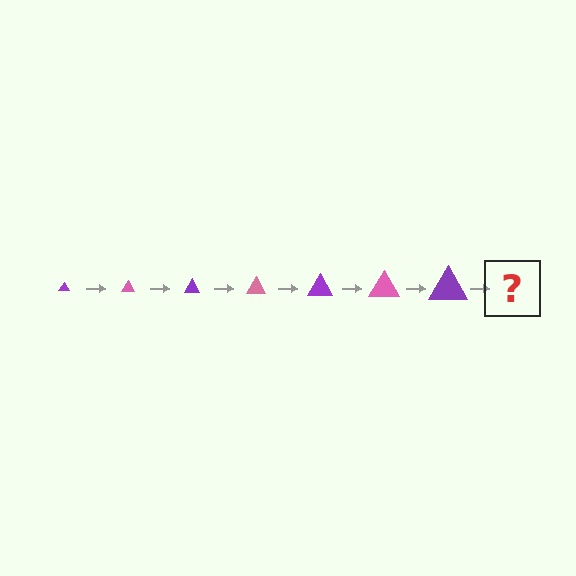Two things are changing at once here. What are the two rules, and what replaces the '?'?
The two rules are that the triangle grows larger each step and the color cycles through purple and pink. The '?' should be a pink triangle, larger than the previous one.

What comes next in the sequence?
The next element should be a pink triangle, larger than the previous one.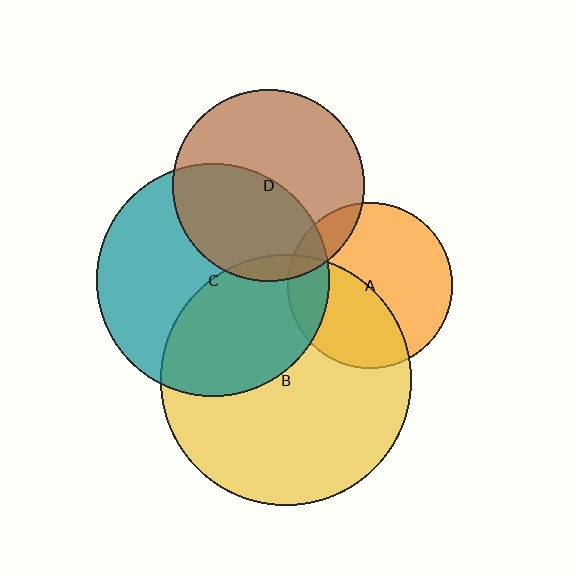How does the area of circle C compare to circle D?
Approximately 1.5 times.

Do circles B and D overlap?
Yes.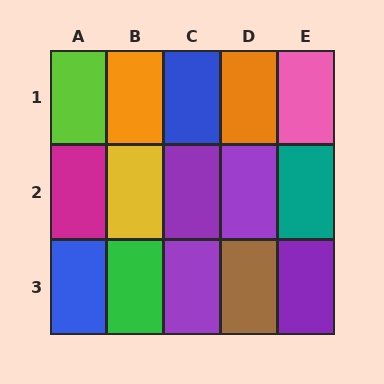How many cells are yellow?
1 cell is yellow.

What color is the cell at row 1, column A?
Lime.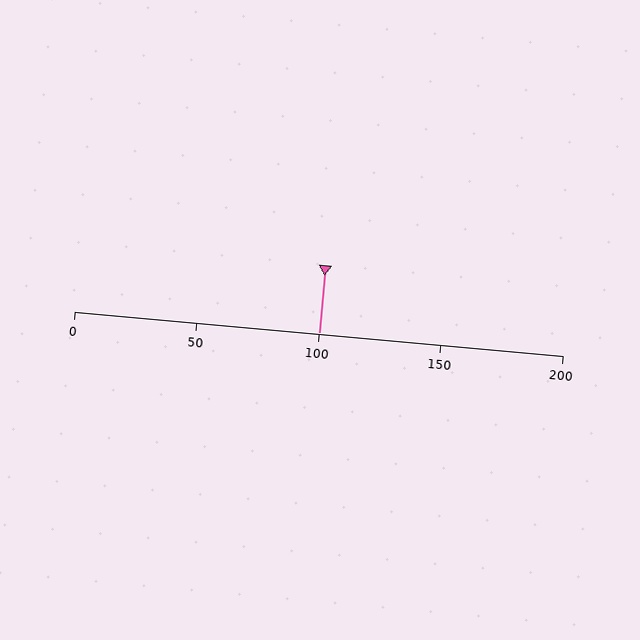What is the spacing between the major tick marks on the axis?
The major ticks are spaced 50 apart.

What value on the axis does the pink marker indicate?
The marker indicates approximately 100.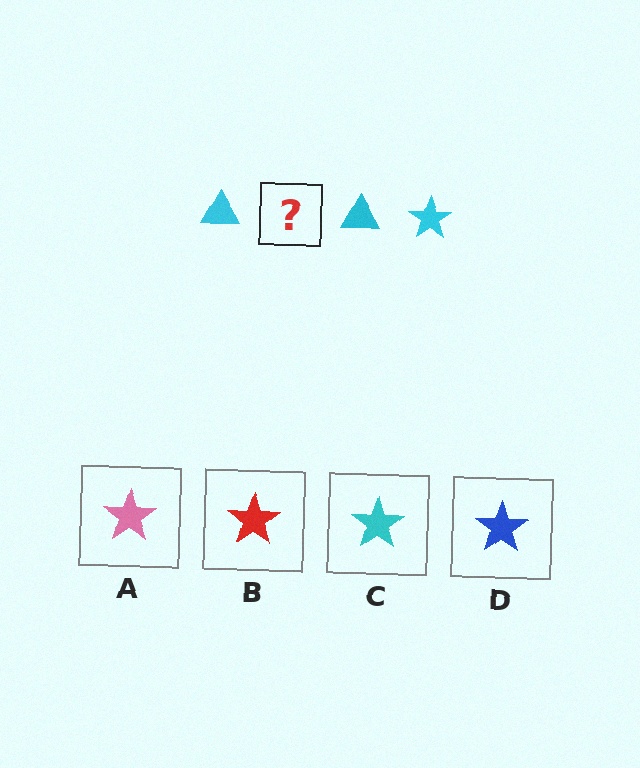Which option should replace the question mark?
Option C.